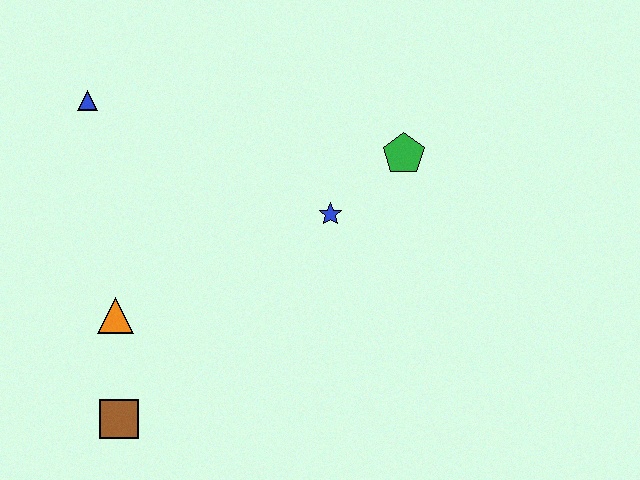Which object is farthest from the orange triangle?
The green pentagon is farthest from the orange triangle.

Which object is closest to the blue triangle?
The orange triangle is closest to the blue triangle.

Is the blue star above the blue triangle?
No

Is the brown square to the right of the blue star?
No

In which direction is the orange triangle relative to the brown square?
The orange triangle is above the brown square.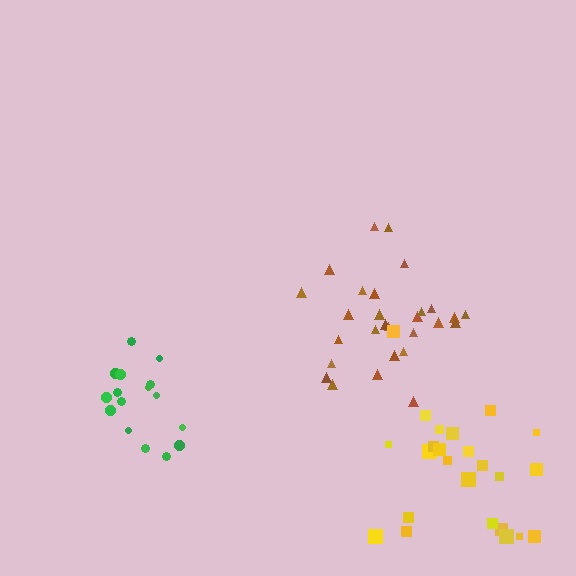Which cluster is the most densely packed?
Green.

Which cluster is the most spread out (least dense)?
Yellow.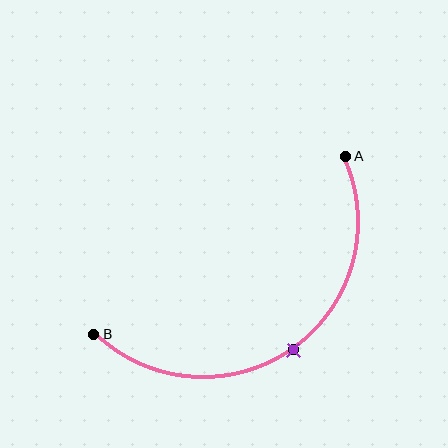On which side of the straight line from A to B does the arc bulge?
The arc bulges below and to the right of the straight line connecting A and B.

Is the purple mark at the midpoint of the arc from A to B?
Yes. The purple mark lies on the arc at equal arc-length from both A and B — it is the arc midpoint.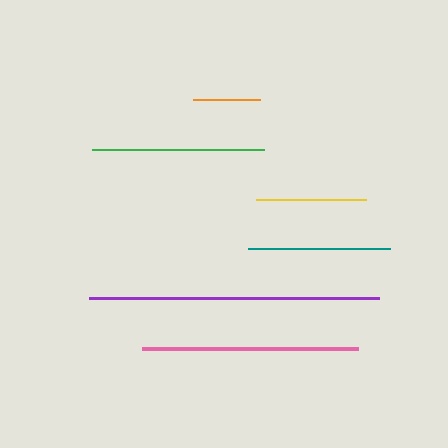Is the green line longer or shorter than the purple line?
The purple line is longer than the green line.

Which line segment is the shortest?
The orange line is the shortest at approximately 67 pixels.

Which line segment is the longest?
The purple line is the longest at approximately 290 pixels.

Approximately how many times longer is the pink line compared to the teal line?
The pink line is approximately 1.5 times the length of the teal line.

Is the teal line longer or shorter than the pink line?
The pink line is longer than the teal line.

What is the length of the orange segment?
The orange segment is approximately 67 pixels long.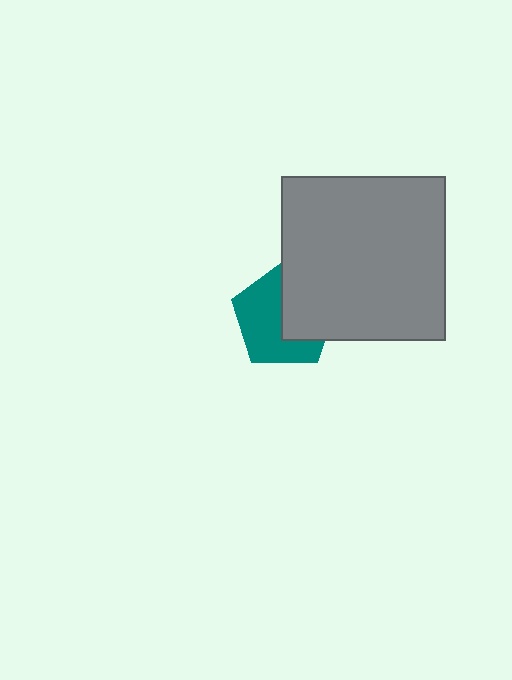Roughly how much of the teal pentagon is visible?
About half of it is visible (roughly 57%).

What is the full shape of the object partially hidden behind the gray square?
The partially hidden object is a teal pentagon.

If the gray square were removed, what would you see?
You would see the complete teal pentagon.